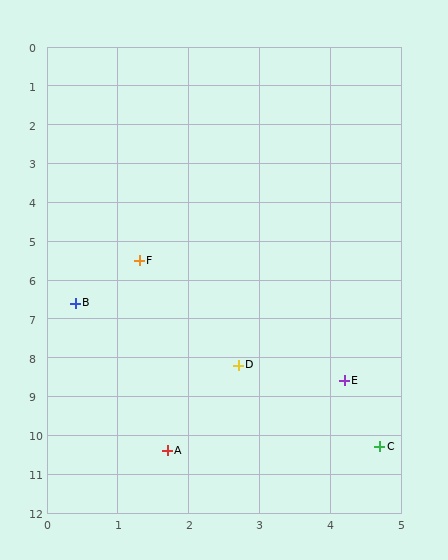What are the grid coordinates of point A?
Point A is at approximately (1.7, 10.4).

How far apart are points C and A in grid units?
Points C and A are about 3.0 grid units apart.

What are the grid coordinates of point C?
Point C is at approximately (4.7, 10.3).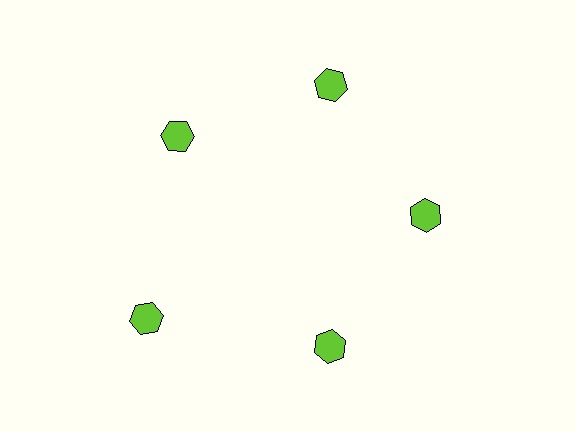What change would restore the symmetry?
The symmetry would be restored by moving it inward, back onto the ring so that all 5 hexagons sit at equal angles and equal distance from the center.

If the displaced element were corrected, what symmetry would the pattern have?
It would have 5-fold rotational symmetry — the pattern would map onto itself every 72 degrees.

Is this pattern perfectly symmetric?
No. The 5 lime hexagons are arranged in a ring, but one element near the 8 o'clock position is pushed outward from the center, breaking the 5-fold rotational symmetry.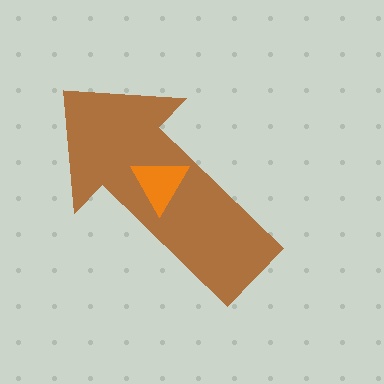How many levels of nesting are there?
2.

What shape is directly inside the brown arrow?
The orange triangle.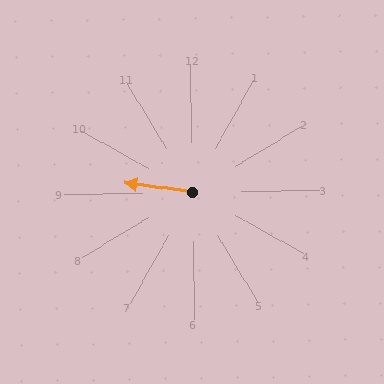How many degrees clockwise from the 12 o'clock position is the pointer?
Approximately 279 degrees.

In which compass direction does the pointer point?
West.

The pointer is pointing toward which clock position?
Roughly 9 o'clock.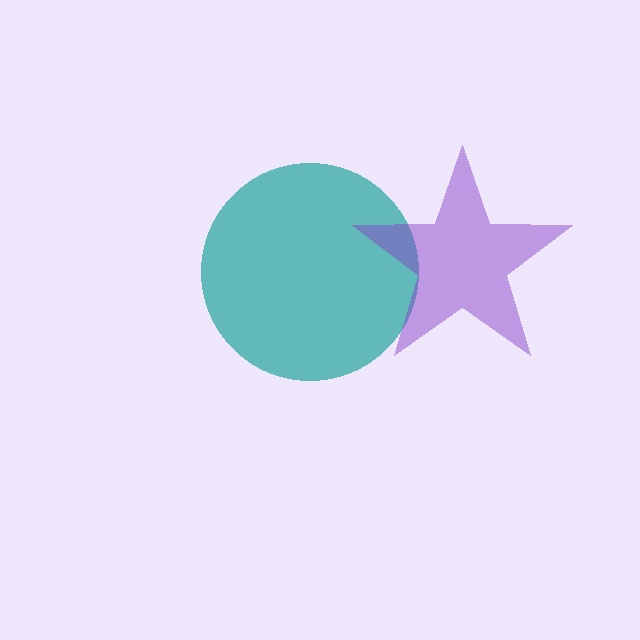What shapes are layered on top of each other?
The layered shapes are: a teal circle, a purple star.